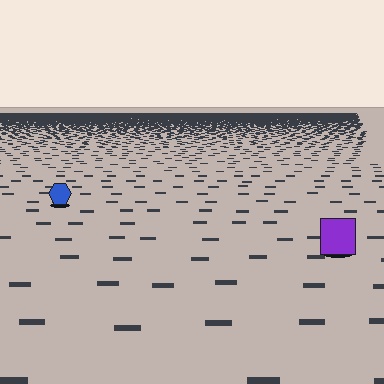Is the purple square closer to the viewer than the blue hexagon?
Yes. The purple square is closer — you can tell from the texture gradient: the ground texture is coarser near it.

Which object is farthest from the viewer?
The blue hexagon is farthest from the viewer. It appears smaller and the ground texture around it is denser.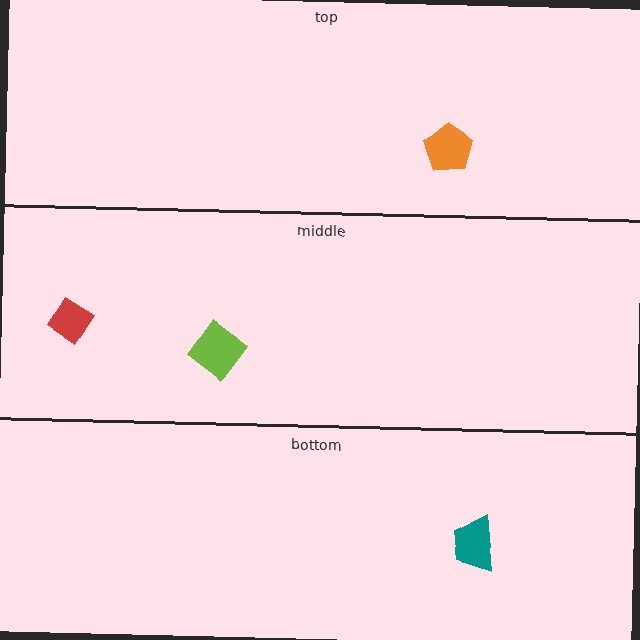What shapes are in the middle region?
The lime diamond, the red diamond.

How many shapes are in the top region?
1.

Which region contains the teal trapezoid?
The bottom region.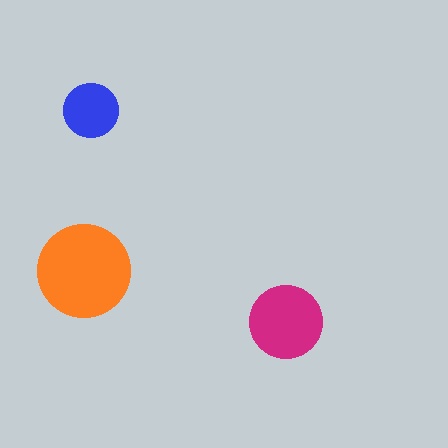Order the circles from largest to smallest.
the orange one, the magenta one, the blue one.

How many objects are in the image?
There are 3 objects in the image.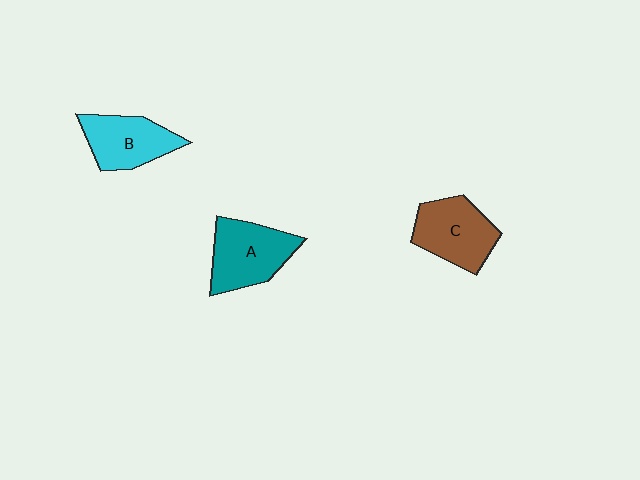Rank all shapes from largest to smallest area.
From largest to smallest: A (teal), C (brown), B (cyan).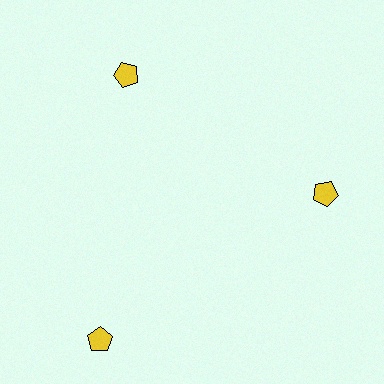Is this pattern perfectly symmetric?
No. The 3 yellow pentagons are arranged in a ring, but one element near the 7 o'clock position is pushed outward from the center, breaking the 3-fold rotational symmetry.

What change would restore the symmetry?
The symmetry would be restored by moving it inward, back onto the ring so that all 3 pentagons sit at equal angles and equal distance from the center.